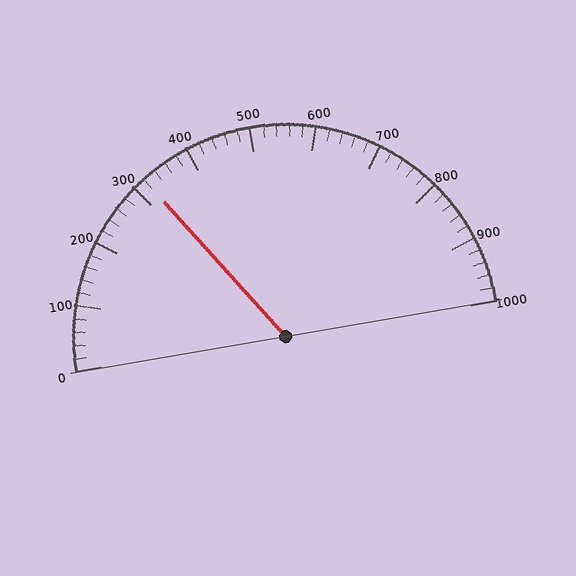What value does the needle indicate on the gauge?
The needle indicates approximately 320.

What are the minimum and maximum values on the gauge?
The gauge ranges from 0 to 1000.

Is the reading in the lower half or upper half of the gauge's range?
The reading is in the lower half of the range (0 to 1000).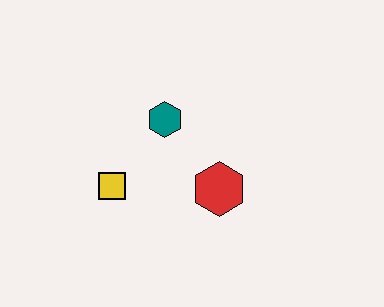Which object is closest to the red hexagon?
The teal hexagon is closest to the red hexagon.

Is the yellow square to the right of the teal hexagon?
No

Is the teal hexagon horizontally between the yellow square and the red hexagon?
Yes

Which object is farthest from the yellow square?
The red hexagon is farthest from the yellow square.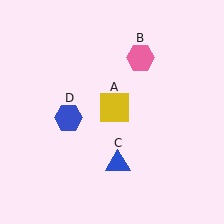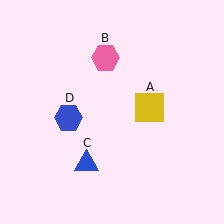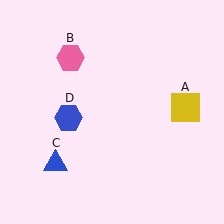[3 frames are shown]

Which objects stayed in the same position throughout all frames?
Blue hexagon (object D) remained stationary.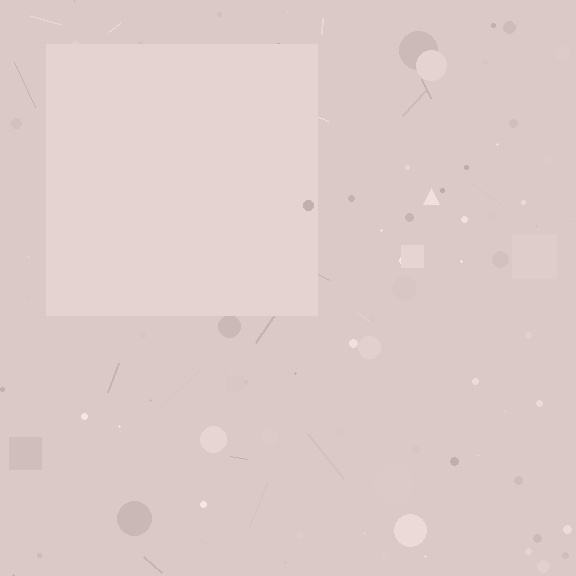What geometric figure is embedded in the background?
A square is embedded in the background.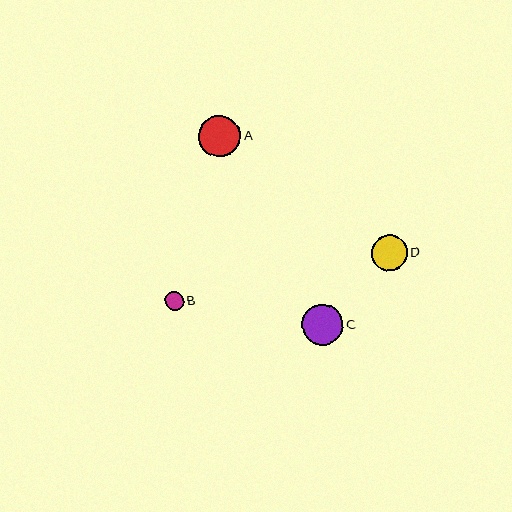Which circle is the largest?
Circle A is the largest with a size of approximately 42 pixels.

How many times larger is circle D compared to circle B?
Circle D is approximately 1.9 times the size of circle B.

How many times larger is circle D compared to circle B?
Circle D is approximately 1.9 times the size of circle B.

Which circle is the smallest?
Circle B is the smallest with a size of approximately 19 pixels.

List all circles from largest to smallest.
From largest to smallest: A, C, D, B.